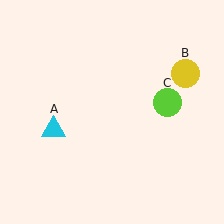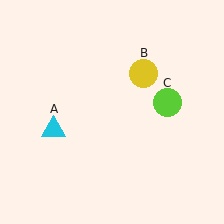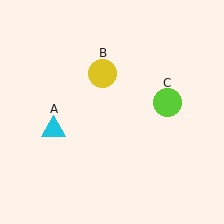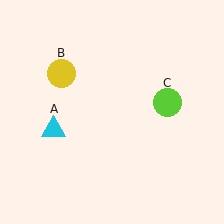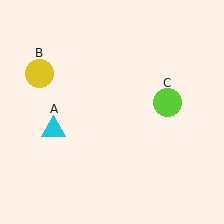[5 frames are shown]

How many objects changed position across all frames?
1 object changed position: yellow circle (object B).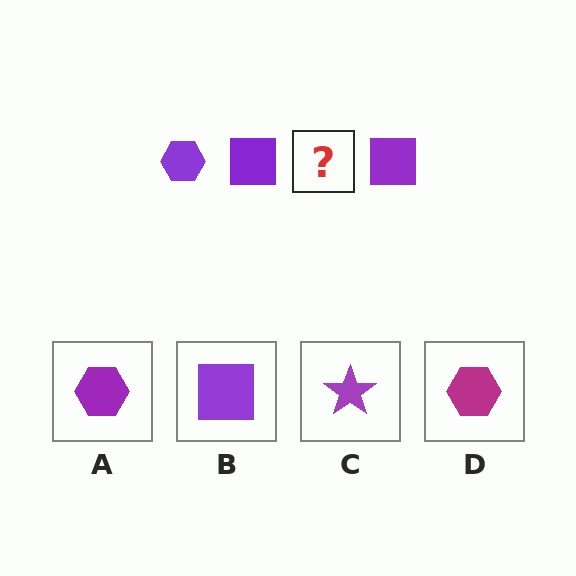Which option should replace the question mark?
Option A.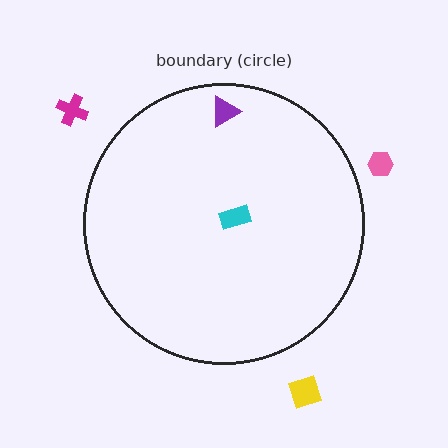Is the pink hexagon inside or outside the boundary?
Outside.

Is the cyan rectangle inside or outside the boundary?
Inside.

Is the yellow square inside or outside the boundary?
Outside.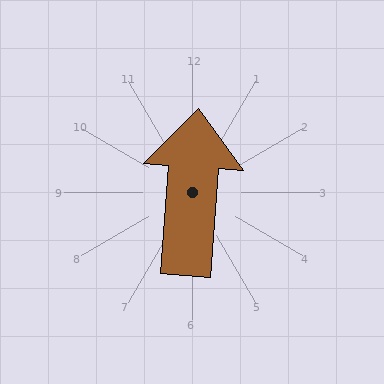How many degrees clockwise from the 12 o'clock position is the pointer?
Approximately 4 degrees.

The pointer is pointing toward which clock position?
Roughly 12 o'clock.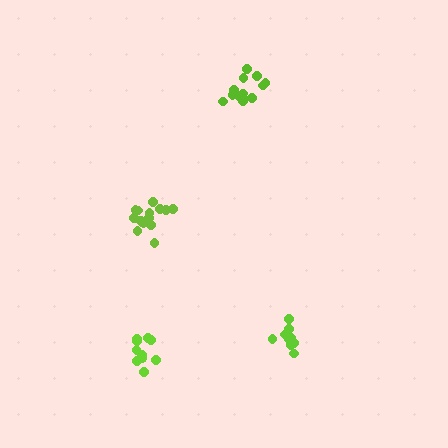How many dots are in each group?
Group 1: 14 dots, Group 2: 10 dots, Group 3: 9 dots, Group 4: 14 dots (47 total).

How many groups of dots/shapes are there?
There are 4 groups.